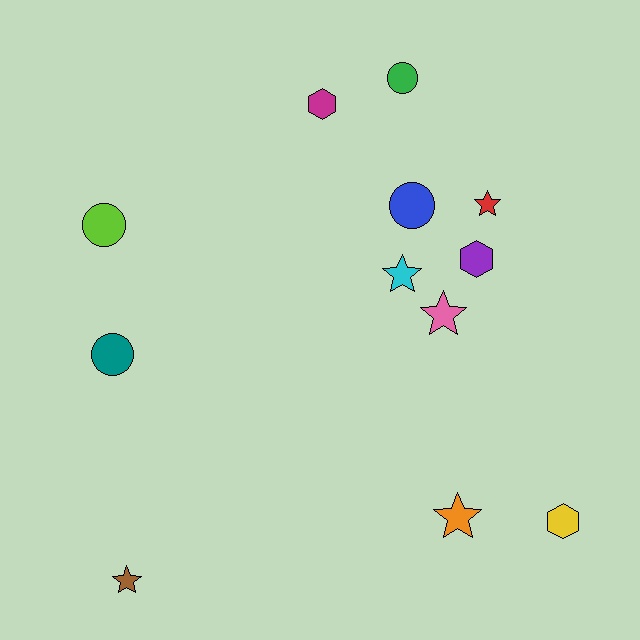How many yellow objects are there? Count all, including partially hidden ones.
There is 1 yellow object.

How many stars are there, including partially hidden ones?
There are 5 stars.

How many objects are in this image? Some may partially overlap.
There are 12 objects.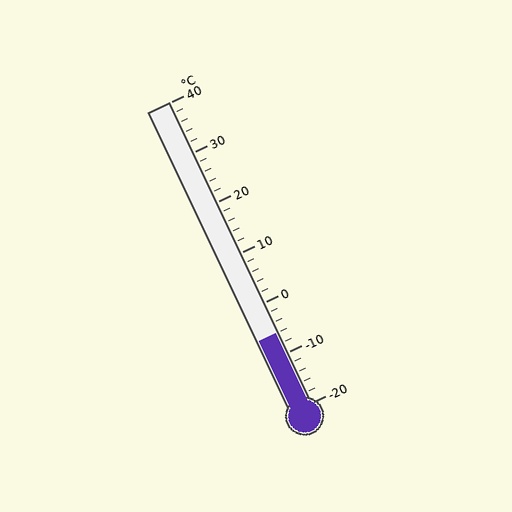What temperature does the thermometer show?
The thermometer shows approximately -6°C.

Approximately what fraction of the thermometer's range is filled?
The thermometer is filled to approximately 25% of its range.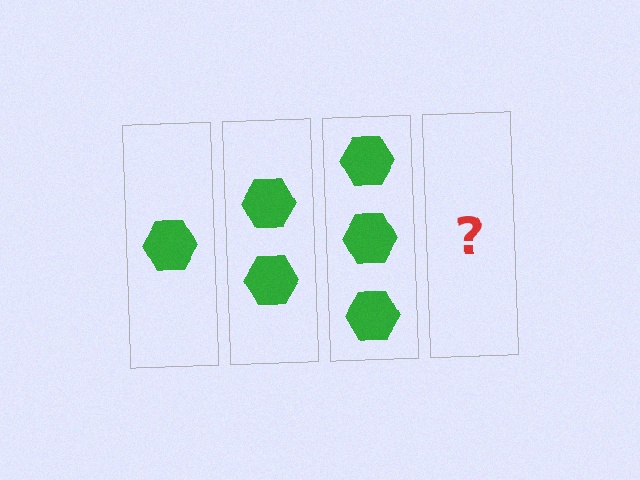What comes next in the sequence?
The next element should be 4 hexagons.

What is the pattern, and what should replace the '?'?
The pattern is that each step adds one more hexagon. The '?' should be 4 hexagons.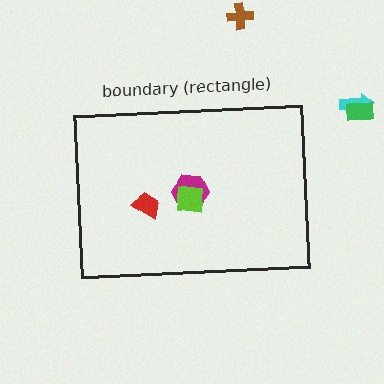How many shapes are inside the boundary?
3 inside, 3 outside.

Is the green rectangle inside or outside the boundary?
Outside.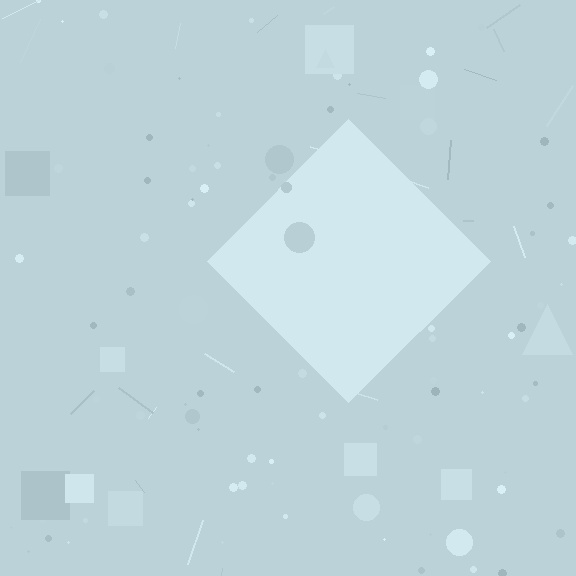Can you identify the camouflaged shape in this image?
The camouflaged shape is a diamond.